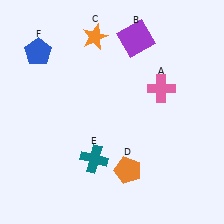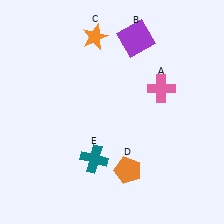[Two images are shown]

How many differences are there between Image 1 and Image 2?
There is 1 difference between the two images.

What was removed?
The blue pentagon (F) was removed in Image 2.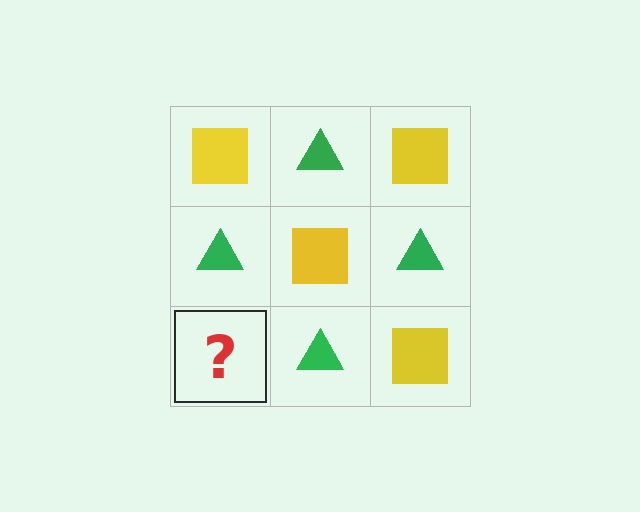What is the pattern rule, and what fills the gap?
The rule is that it alternates yellow square and green triangle in a checkerboard pattern. The gap should be filled with a yellow square.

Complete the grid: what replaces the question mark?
The question mark should be replaced with a yellow square.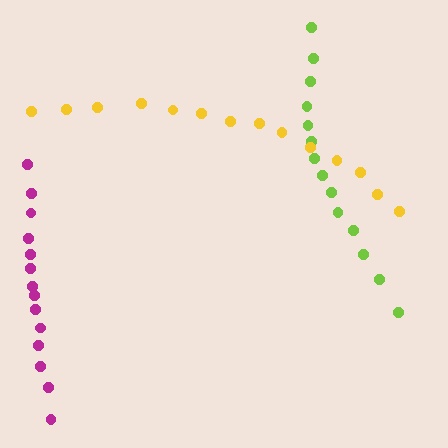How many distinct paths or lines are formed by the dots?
There are 3 distinct paths.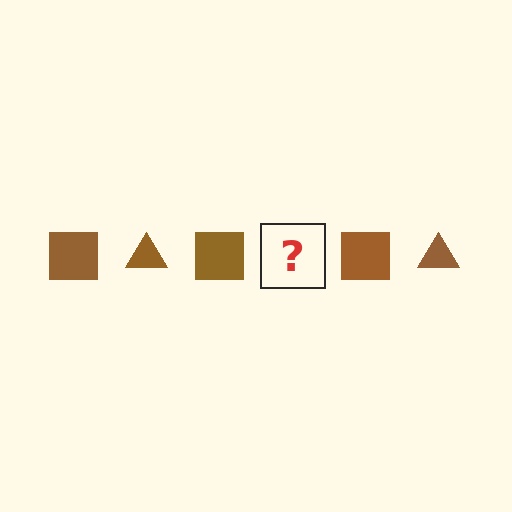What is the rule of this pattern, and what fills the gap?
The rule is that the pattern cycles through square, triangle shapes in brown. The gap should be filled with a brown triangle.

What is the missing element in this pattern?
The missing element is a brown triangle.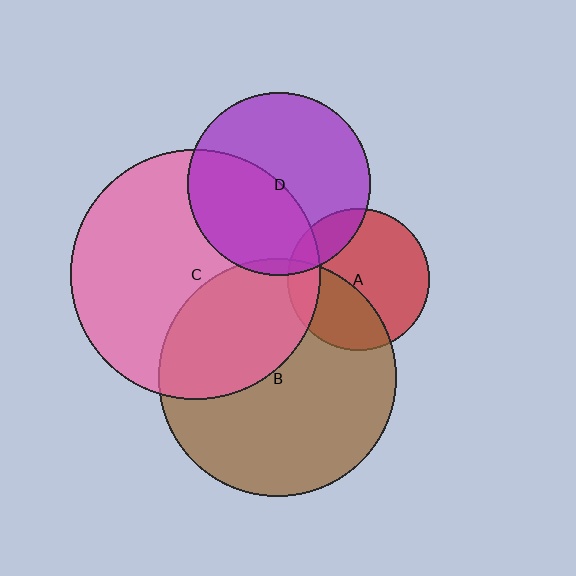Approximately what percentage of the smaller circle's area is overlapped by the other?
Approximately 35%.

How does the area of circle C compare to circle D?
Approximately 1.9 times.